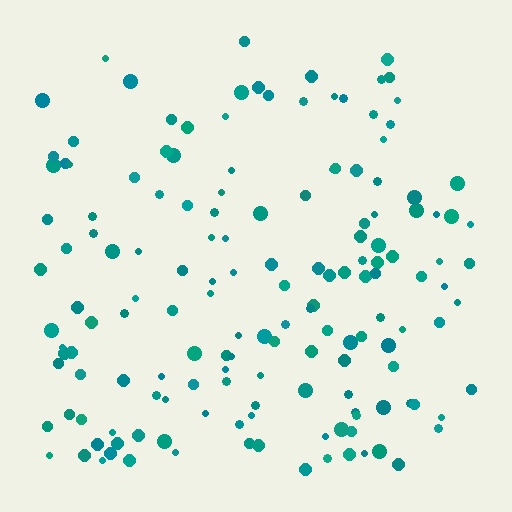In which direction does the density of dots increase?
From top to bottom, with the bottom side densest.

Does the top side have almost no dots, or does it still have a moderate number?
Still a moderate number, just noticeably fewer than the bottom.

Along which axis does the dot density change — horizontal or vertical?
Vertical.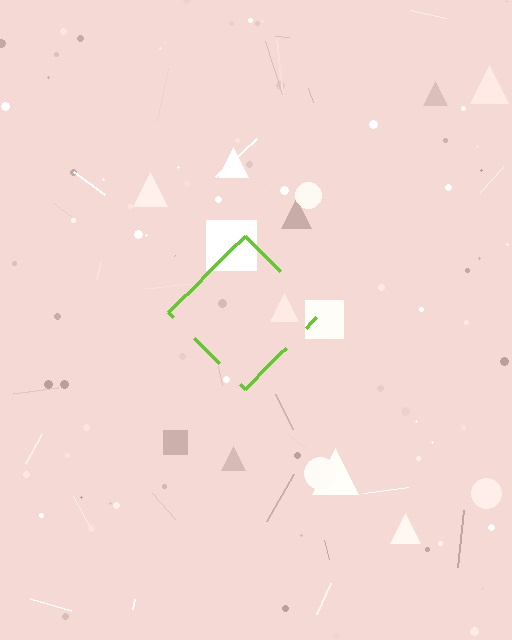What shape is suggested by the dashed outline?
The dashed outline suggests a diamond.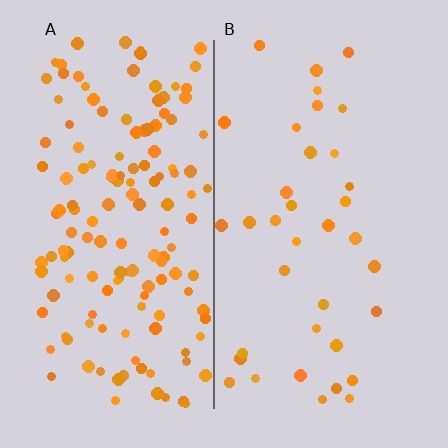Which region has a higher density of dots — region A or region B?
A (the left).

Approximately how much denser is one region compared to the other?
Approximately 3.9× — region A over region B.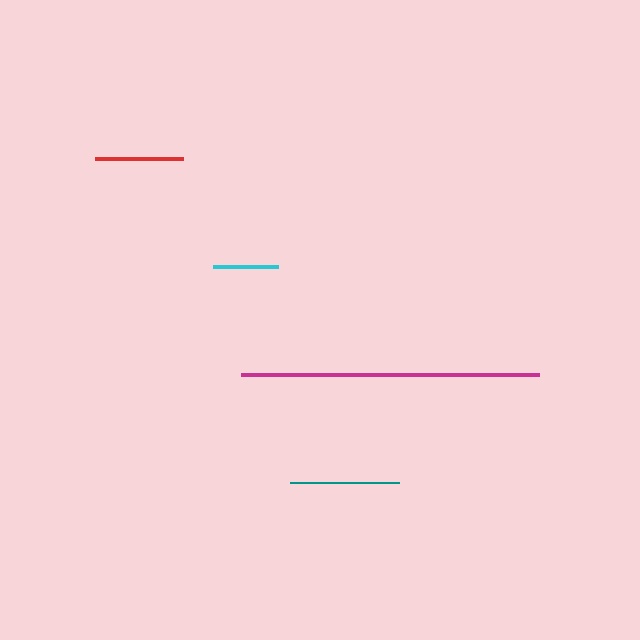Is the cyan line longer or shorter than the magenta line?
The magenta line is longer than the cyan line.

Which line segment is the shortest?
The cyan line is the shortest at approximately 65 pixels.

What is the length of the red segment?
The red segment is approximately 87 pixels long.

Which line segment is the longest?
The magenta line is the longest at approximately 298 pixels.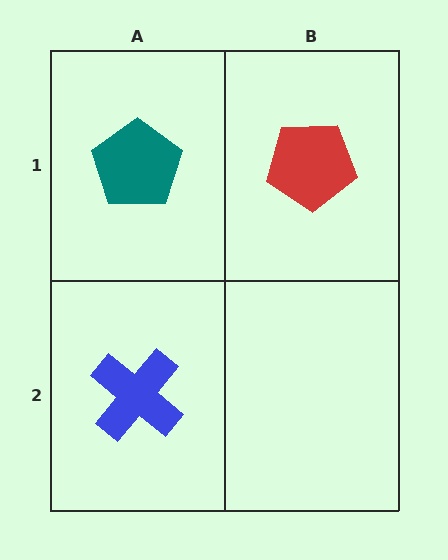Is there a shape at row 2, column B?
No, that cell is empty.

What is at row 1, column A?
A teal pentagon.